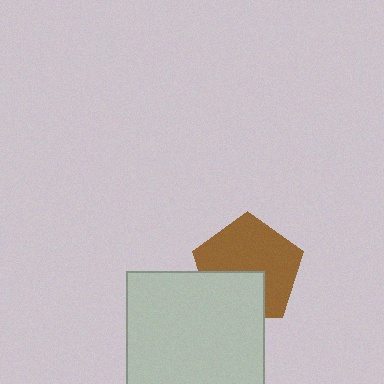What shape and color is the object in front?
The object in front is a light gray square.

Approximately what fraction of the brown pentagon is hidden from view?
Roughly 33% of the brown pentagon is hidden behind the light gray square.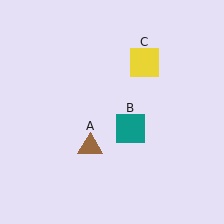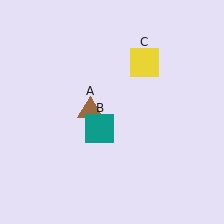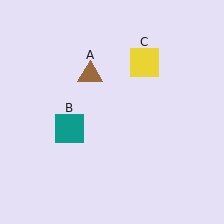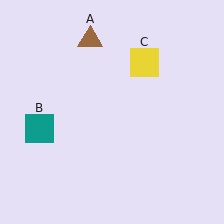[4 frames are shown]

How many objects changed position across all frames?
2 objects changed position: brown triangle (object A), teal square (object B).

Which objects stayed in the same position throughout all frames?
Yellow square (object C) remained stationary.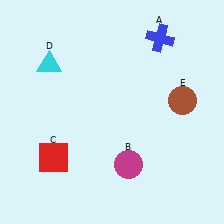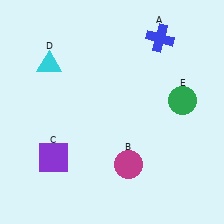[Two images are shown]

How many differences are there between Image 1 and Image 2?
There are 2 differences between the two images.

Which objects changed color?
C changed from red to purple. E changed from brown to green.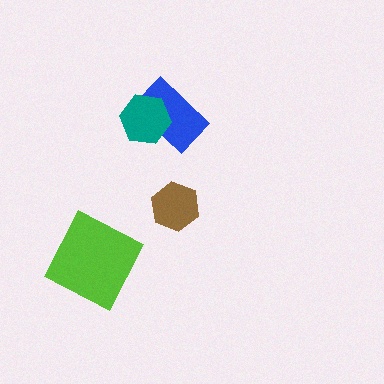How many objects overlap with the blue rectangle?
1 object overlaps with the blue rectangle.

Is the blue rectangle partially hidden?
Yes, it is partially covered by another shape.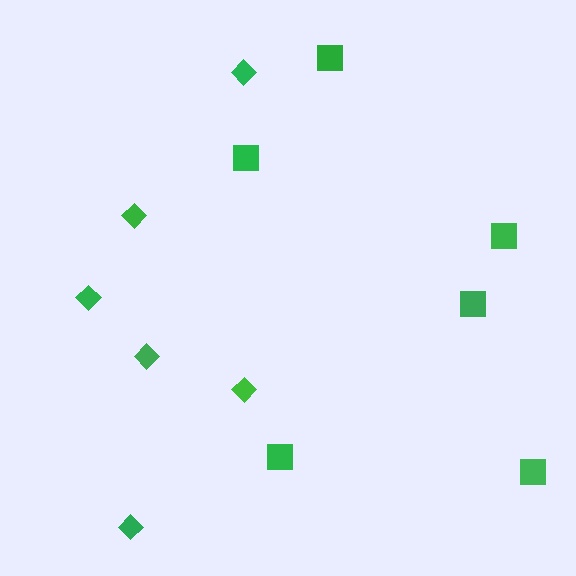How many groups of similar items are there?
There are 2 groups: one group of squares (6) and one group of diamonds (6).